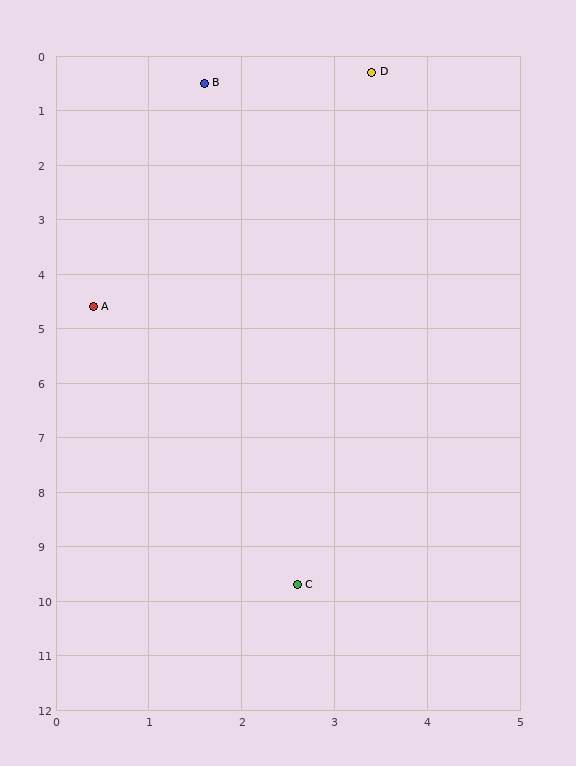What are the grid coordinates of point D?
Point D is at approximately (3.4, 0.3).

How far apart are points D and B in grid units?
Points D and B are about 1.8 grid units apart.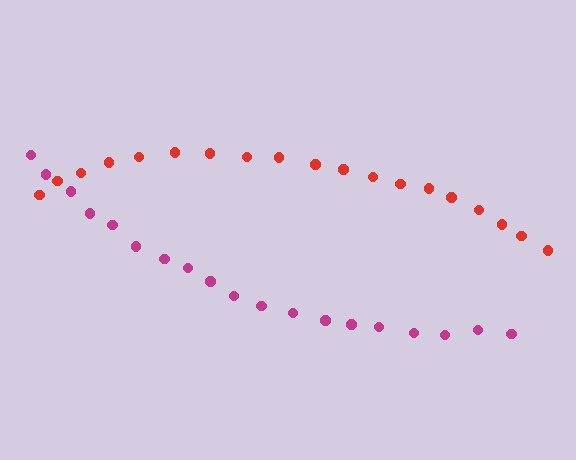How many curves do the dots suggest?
There are 2 distinct paths.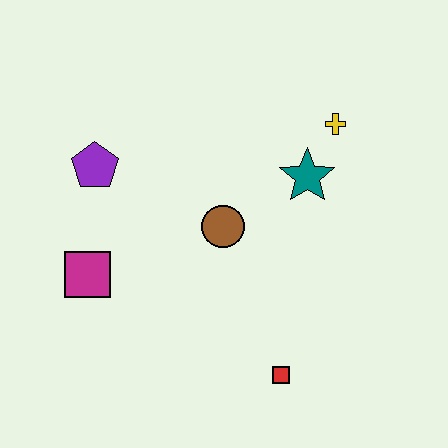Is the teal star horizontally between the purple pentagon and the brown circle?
No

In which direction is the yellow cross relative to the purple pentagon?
The yellow cross is to the right of the purple pentagon.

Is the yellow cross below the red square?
No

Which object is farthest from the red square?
The purple pentagon is farthest from the red square.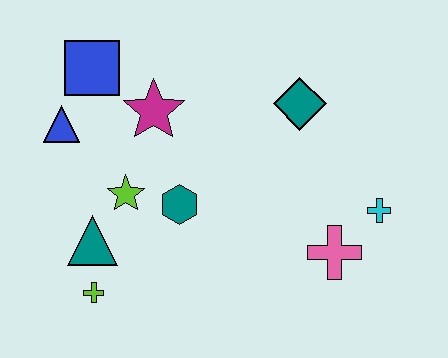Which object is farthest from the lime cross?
The cyan cross is farthest from the lime cross.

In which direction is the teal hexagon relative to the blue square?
The teal hexagon is below the blue square.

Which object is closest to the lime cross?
The teal triangle is closest to the lime cross.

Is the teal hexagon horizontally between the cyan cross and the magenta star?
Yes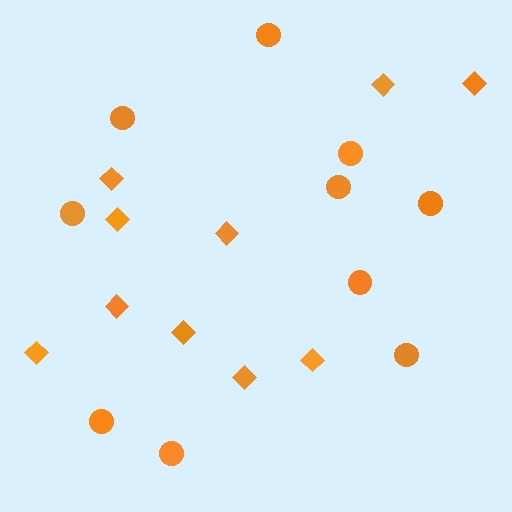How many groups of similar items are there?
There are 2 groups: one group of diamonds (10) and one group of circles (10).